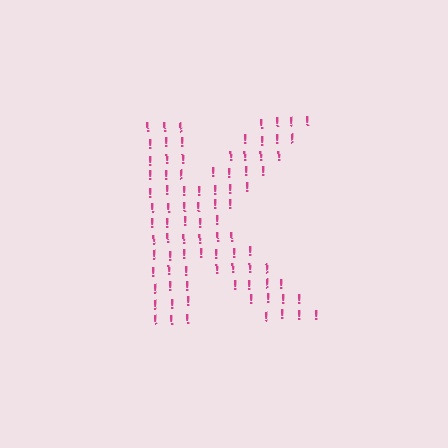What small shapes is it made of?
It is made of small exclamation marks.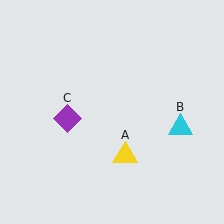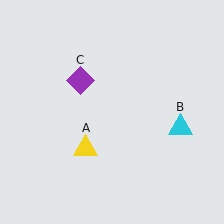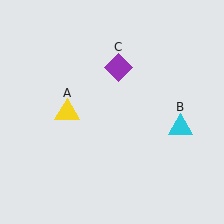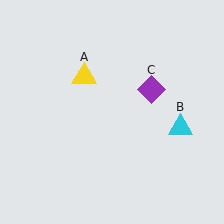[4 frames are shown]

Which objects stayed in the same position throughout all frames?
Cyan triangle (object B) remained stationary.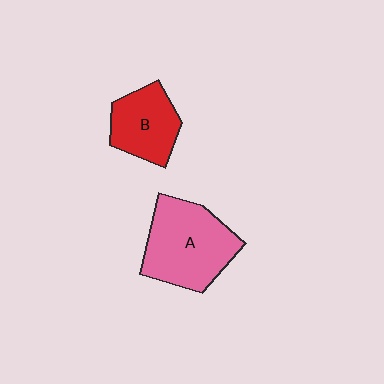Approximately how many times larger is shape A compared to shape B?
Approximately 1.5 times.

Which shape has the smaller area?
Shape B (red).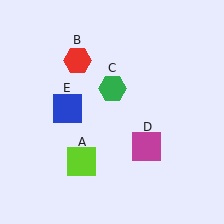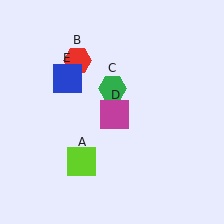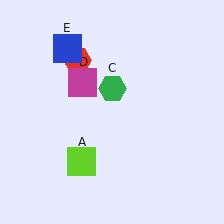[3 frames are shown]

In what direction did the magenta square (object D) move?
The magenta square (object D) moved up and to the left.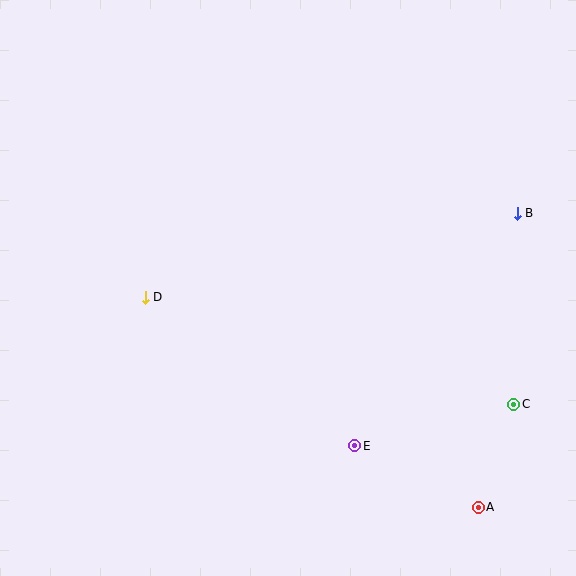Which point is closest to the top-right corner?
Point B is closest to the top-right corner.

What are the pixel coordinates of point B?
Point B is at (517, 213).